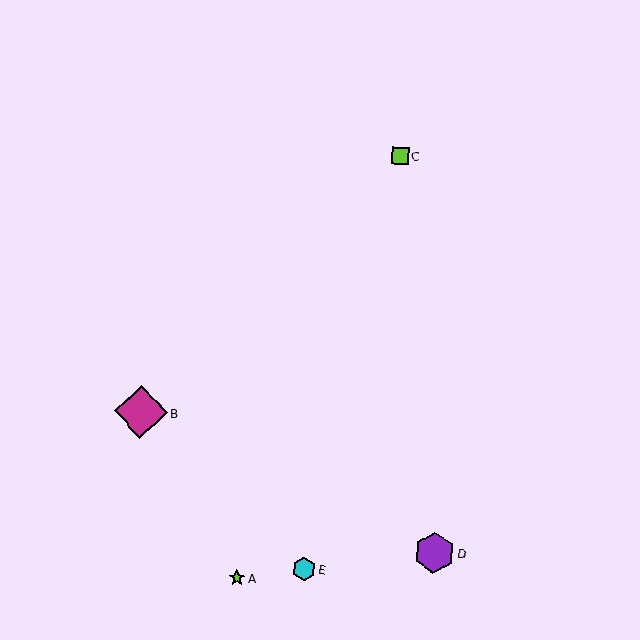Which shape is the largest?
The magenta diamond (labeled B) is the largest.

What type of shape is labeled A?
Shape A is a lime star.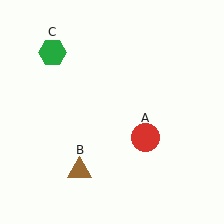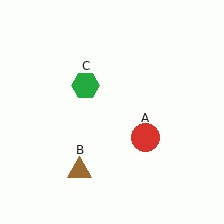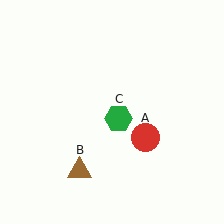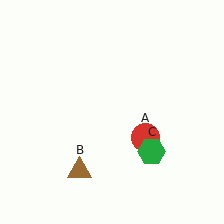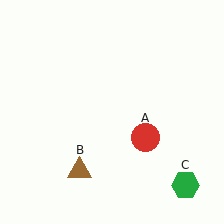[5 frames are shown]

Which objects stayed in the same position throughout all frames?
Red circle (object A) and brown triangle (object B) remained stationary.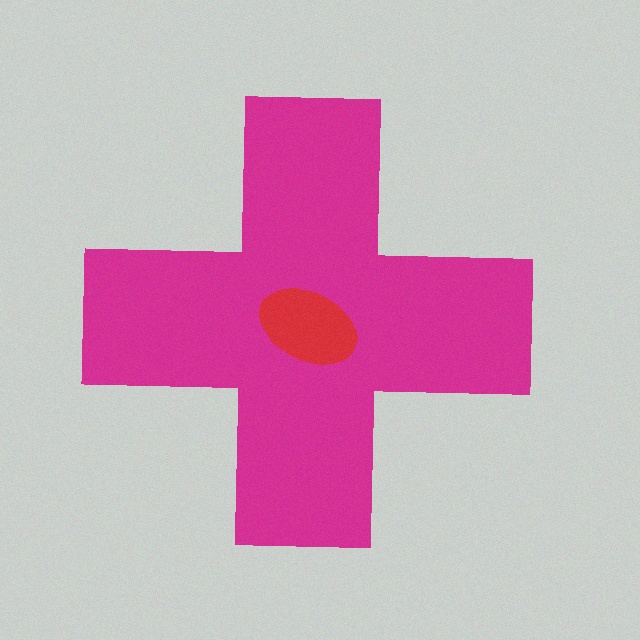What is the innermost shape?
The red ellipse.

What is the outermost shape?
The magenta cross.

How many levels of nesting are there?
2.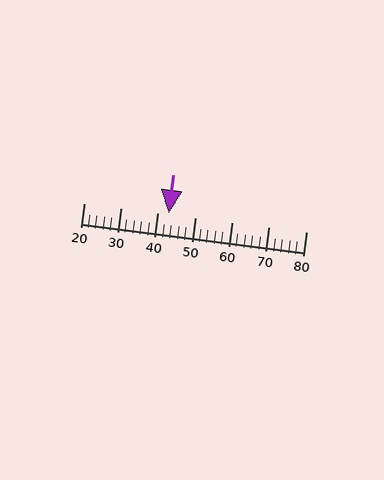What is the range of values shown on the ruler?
The ruler shows values from 20 to 80.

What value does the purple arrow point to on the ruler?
The purple arrow points to approximately 43.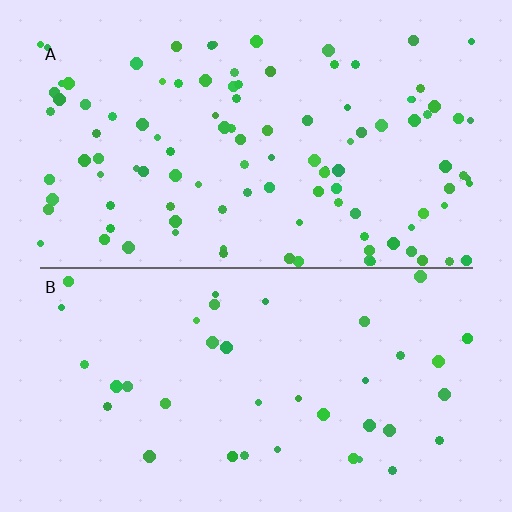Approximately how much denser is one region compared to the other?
Approximately 2.8× — region A over region B.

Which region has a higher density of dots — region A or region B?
A (the top).